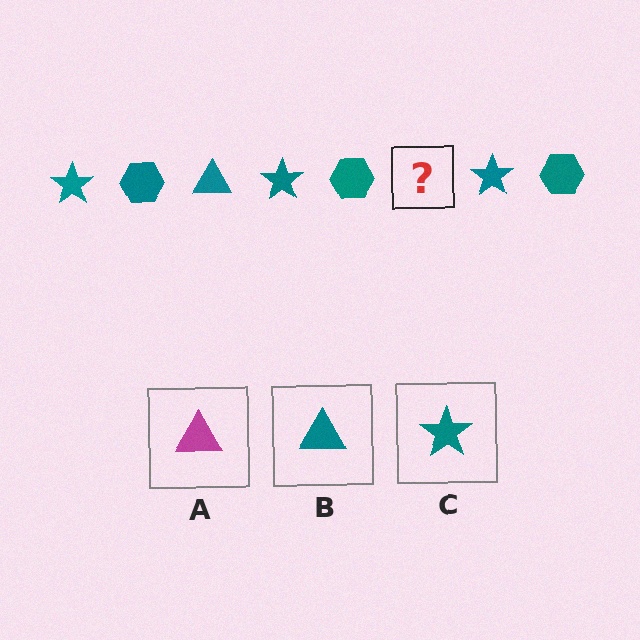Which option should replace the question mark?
Option B.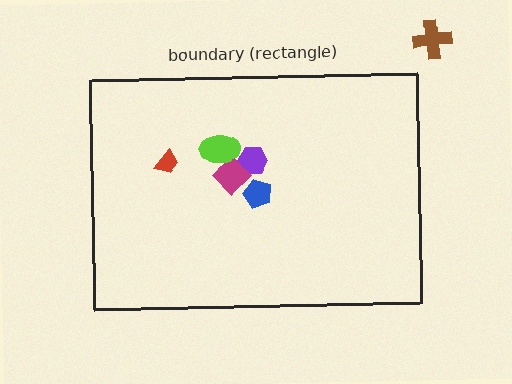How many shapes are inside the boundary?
5 inside, 1 outside.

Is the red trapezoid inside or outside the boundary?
Inside.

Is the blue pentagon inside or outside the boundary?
Inside.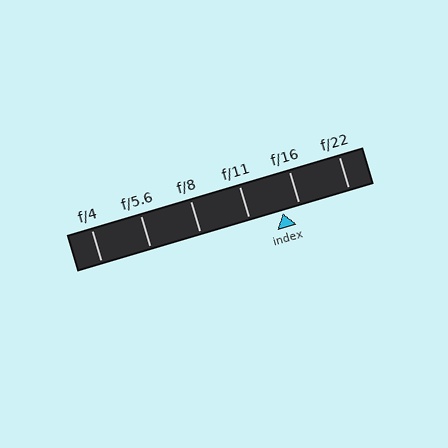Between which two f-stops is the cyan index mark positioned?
The index mark is between f/11 and f/16.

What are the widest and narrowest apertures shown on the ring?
The widest aperture shown is f/4 and the narrowest is f/22.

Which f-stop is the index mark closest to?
The index mark is closest to f/16.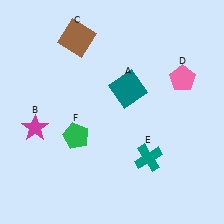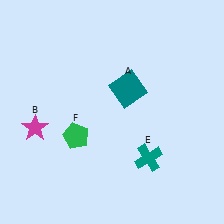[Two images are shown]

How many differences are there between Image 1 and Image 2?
There are 2 differences between the two images.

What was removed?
The pink pentagon (D), the brown square (C) were removed in Image 2.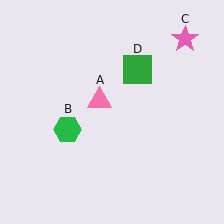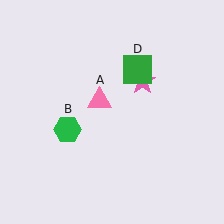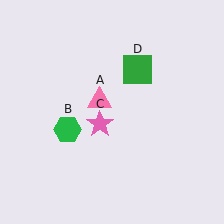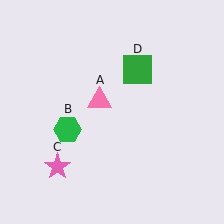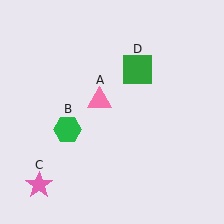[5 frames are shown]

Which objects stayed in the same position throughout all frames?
Pink triangle (object A) and green hexagon (object B) and green square (object D) remained stationary.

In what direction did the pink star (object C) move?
The pink star (object C) moved down and to the left.